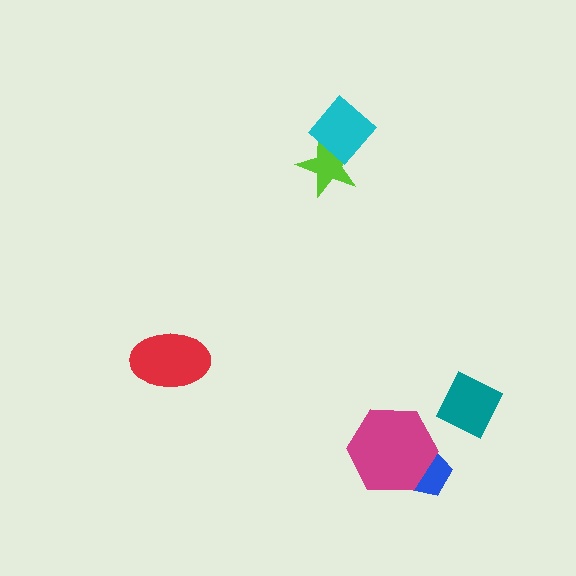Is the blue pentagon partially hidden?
Yes, it is partially covered by another shape.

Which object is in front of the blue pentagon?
The magenta hexagon is in front of the blue pentagon.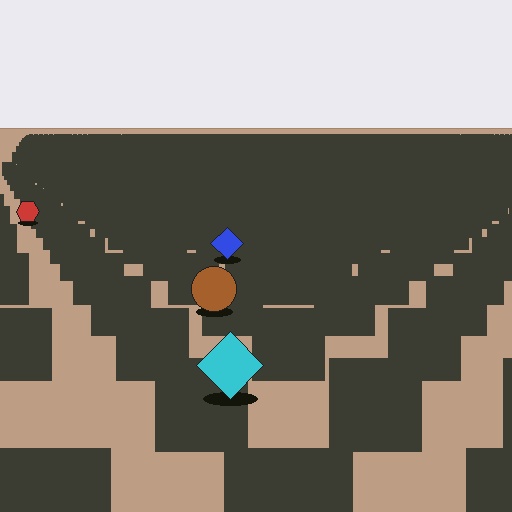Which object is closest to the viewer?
The cyan diamond is closest. The texture marks near it are larger and more spread out.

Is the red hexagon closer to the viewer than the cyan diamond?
No. The cyan diamond is closer — you can tell from the texture gradient: the ground texture is coarser near it.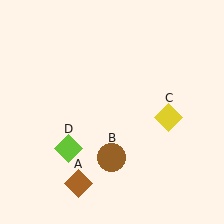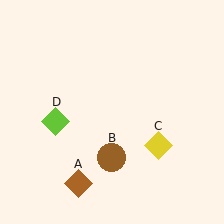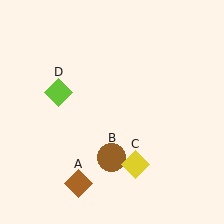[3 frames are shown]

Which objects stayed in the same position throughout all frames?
Brown diamond (object A) and brown circle (object B) remained stationary.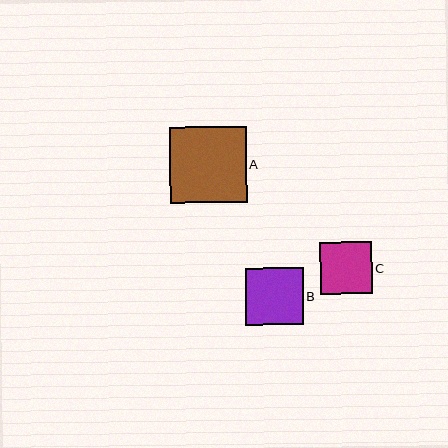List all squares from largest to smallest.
From largest to smallest: A, B, C.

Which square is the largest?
Square A is the largest with a size of approximately 76 pixels.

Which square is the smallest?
Square C is the smallest with a size of approximately 52 pixels.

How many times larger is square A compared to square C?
Square A is approximately 1.5 times the size of square C.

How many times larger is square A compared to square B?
Square A is approximately 1.3 times the size of square B.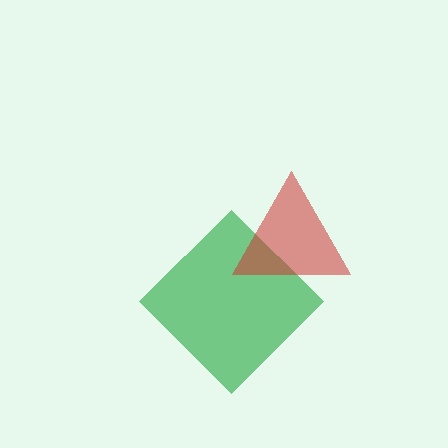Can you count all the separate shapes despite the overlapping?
Yes, there are 2 separate shapes.